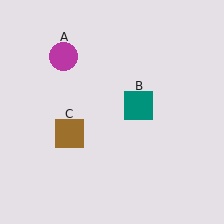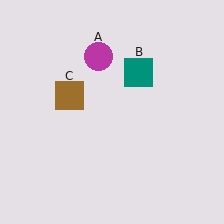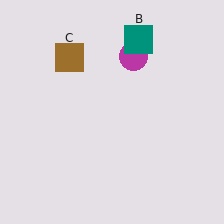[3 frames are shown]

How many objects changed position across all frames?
3 objects changed position: magenta circle (object A), teal square (object B), brown square (object C).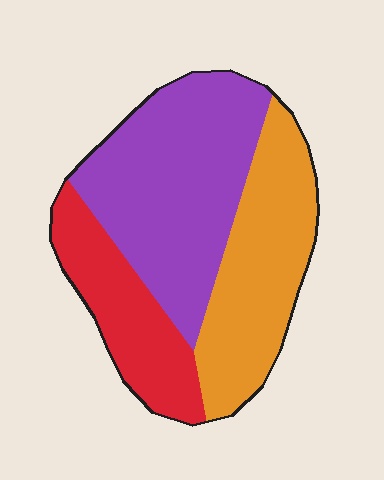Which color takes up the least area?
Red, at roughly 25%.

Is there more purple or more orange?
Purple.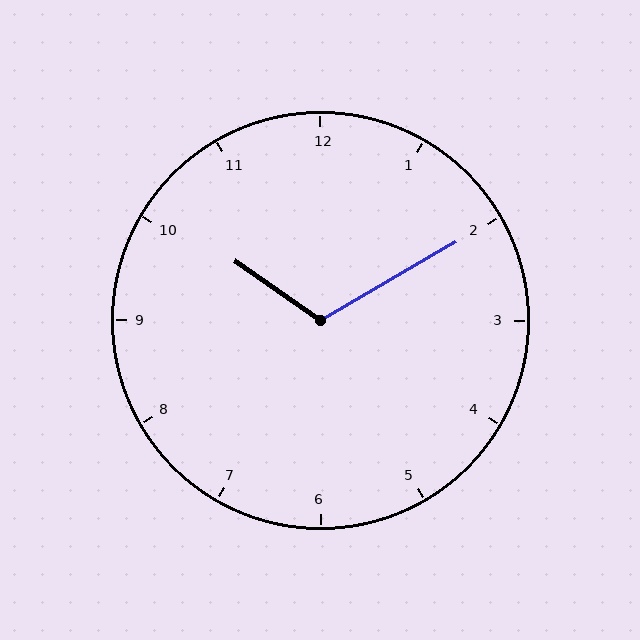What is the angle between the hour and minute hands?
Approximately 115 degrees.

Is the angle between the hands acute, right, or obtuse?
It is obtuse.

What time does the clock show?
10:10.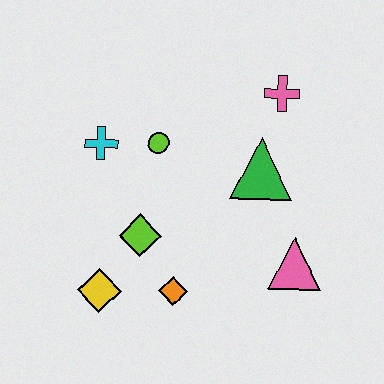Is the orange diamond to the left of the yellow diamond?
No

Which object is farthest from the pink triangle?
The cyan cross is farthest from the pink triangle.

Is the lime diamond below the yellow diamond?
No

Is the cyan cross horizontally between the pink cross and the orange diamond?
No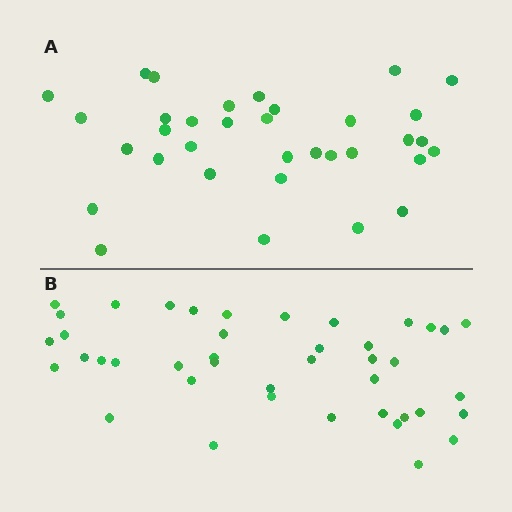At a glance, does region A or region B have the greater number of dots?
Region B (the bottom region) has more dots.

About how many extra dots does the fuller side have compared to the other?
Region B has roughly 8 or so more dots than region A.